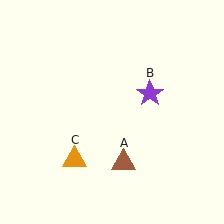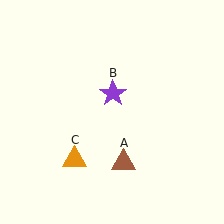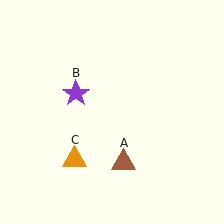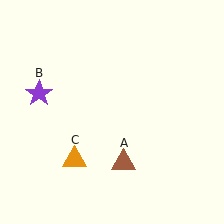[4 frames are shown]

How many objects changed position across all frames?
1 object changed position: purple star (object B).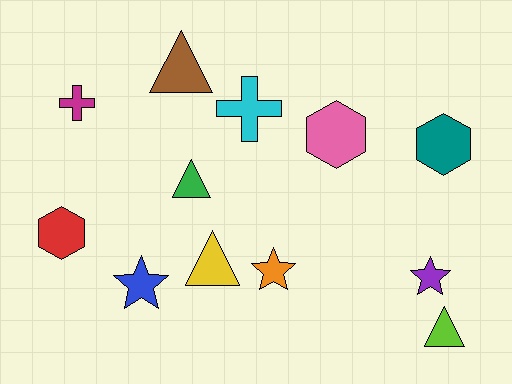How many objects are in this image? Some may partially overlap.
There are 12 objects.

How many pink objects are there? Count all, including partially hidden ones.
There is 1 pink object.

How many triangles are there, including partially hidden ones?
There are 4 triangles.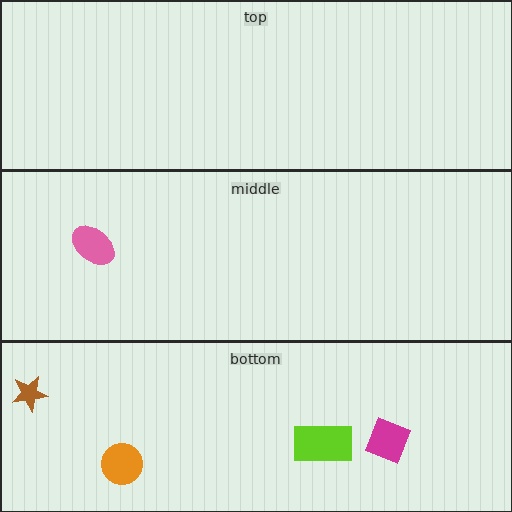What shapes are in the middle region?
The pink ellipse.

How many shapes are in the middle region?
1.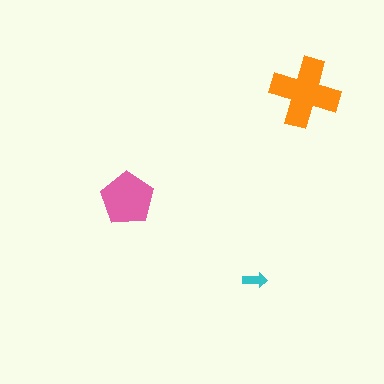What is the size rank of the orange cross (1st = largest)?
1st.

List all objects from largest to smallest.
The orange cross, the pink pentagon, the cyan arrow.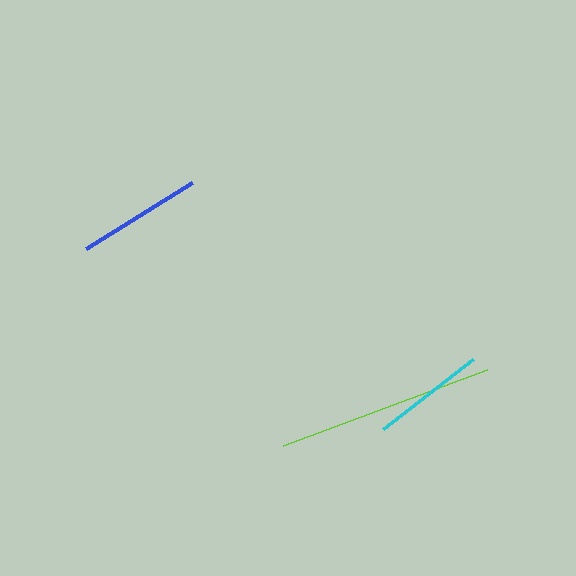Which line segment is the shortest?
The cyan line is the shortest at approximately 114 pixels.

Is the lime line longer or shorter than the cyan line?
The lime line is longer than the cyan line.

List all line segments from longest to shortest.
From longest to shortest: lime, blue, cyan.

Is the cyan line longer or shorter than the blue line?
The blue line is longer than the cyan line.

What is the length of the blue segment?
The blue segment is approximately 125 pixels long.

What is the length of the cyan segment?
The cyan segment is approximately 114 pixels long.